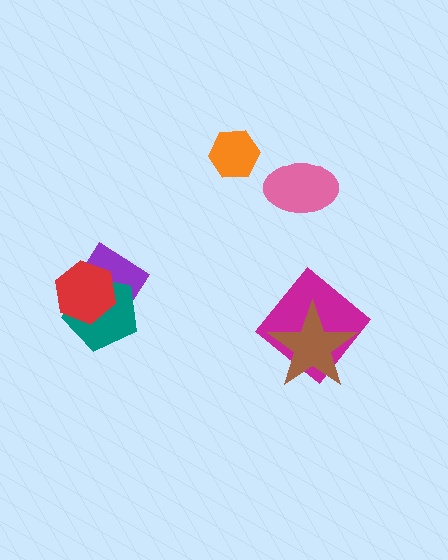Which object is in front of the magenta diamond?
The brown star is in front of the magenta diamond.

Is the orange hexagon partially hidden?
No, no other shape covers it.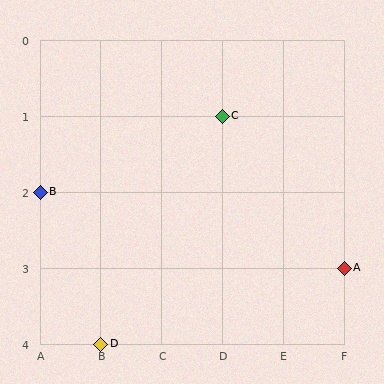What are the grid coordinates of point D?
Point D is at grid coordinates (B, 4).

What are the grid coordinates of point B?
Point B is at grid coordinates (A, 2).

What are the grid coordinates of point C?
Point C is at grid coordinates (D, 1).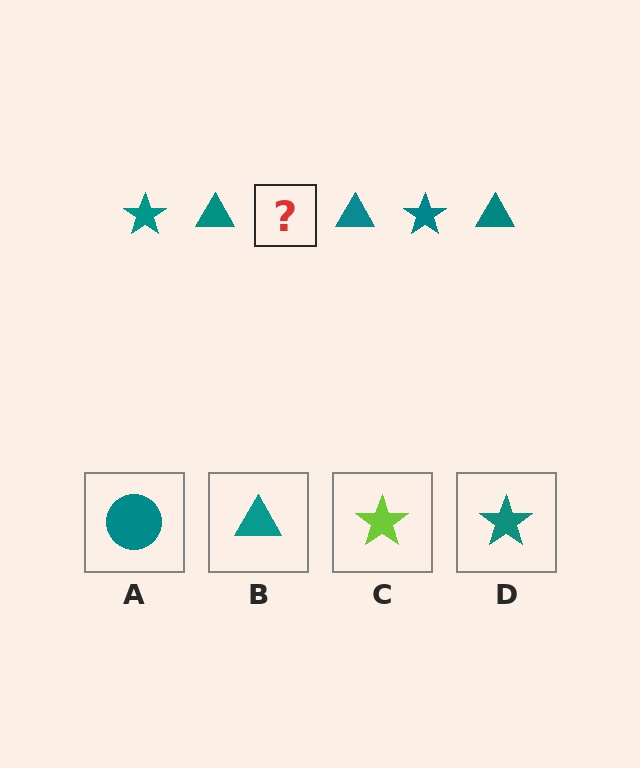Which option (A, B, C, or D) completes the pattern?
D.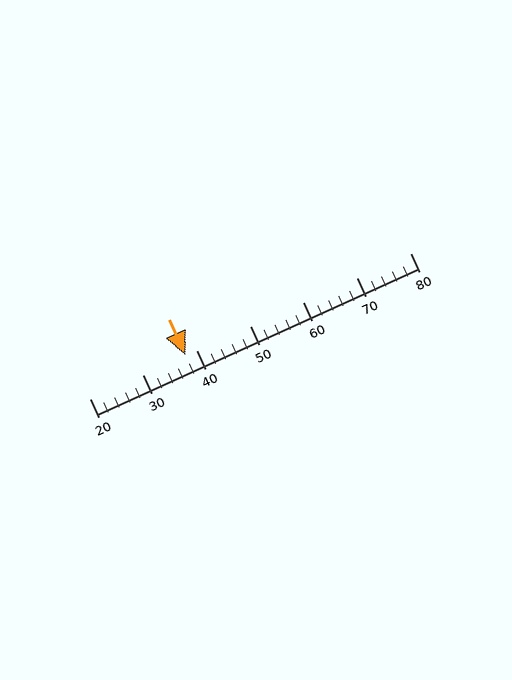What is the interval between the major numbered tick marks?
The major tick marks are spaced 10 units apart.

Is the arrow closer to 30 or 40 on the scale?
The arrow is closer to 40.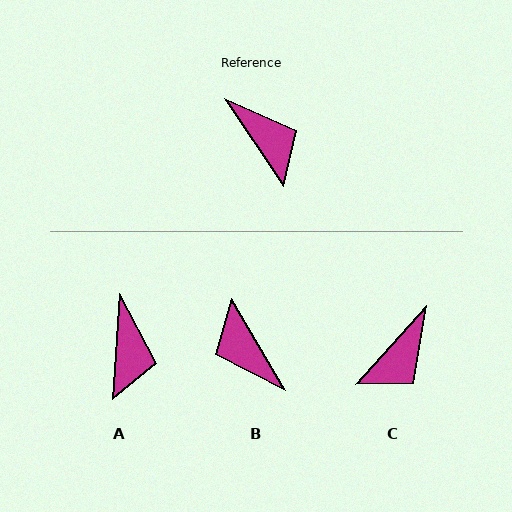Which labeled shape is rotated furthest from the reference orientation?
B, about 177 degrees away.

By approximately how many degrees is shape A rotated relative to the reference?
Approximately 38 degrees clockwise.